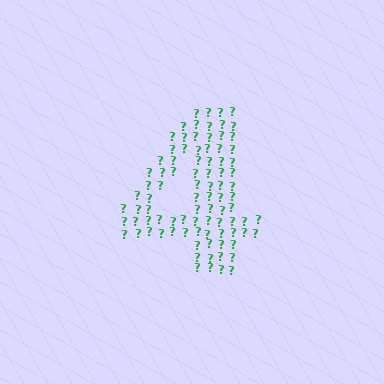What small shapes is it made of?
It is made of small question marks.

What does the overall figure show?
The overall figure shows the digit 4.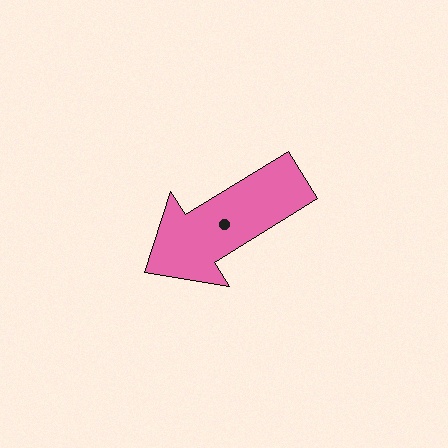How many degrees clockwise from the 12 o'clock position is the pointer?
Approximately 238 degrees.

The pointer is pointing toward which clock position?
Roughly 8 o'clock.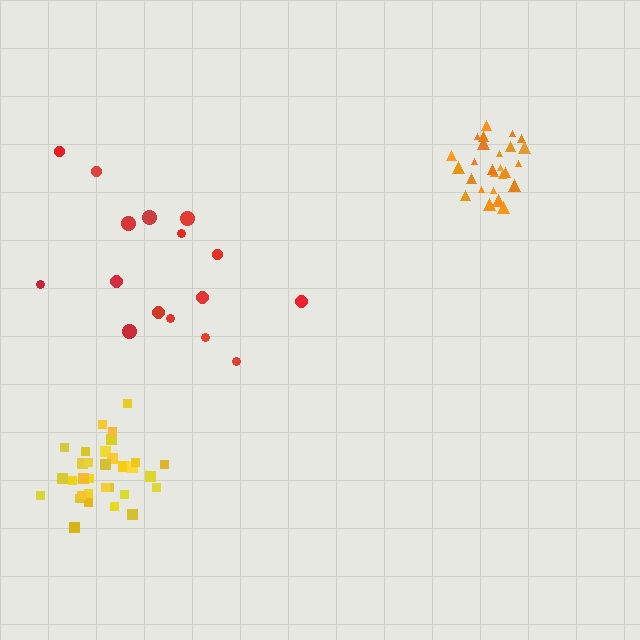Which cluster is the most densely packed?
Orange.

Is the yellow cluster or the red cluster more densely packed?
Yellow.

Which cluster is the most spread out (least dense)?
Red.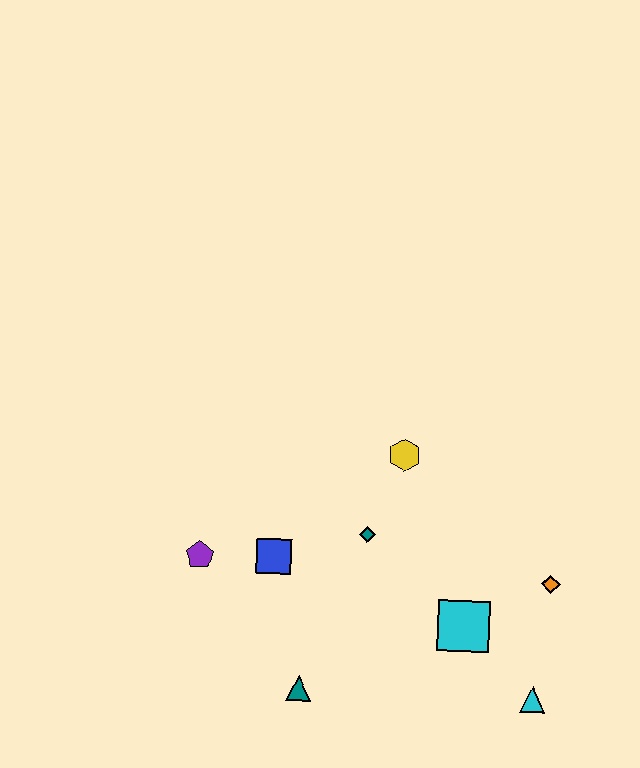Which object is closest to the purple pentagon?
The blue square is closest to the purple pentagon.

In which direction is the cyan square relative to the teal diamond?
The cyan square is to the right of the teal diamond.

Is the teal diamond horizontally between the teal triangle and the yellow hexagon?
Yes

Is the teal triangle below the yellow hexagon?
Yes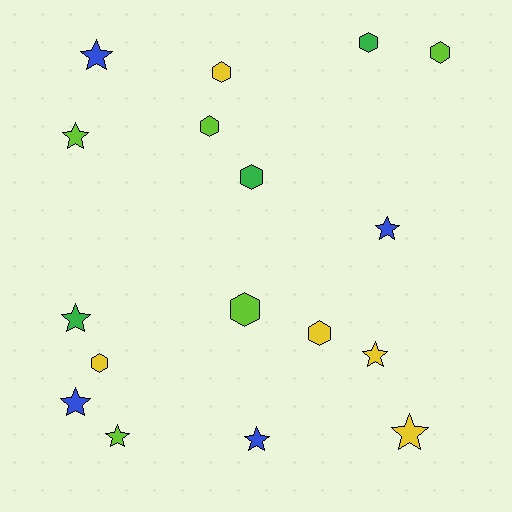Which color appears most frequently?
Yellow, with 5 objects.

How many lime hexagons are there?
There are 3 lime hexagons.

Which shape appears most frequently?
Star, with 9 objects.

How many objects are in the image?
There are 17 objects.